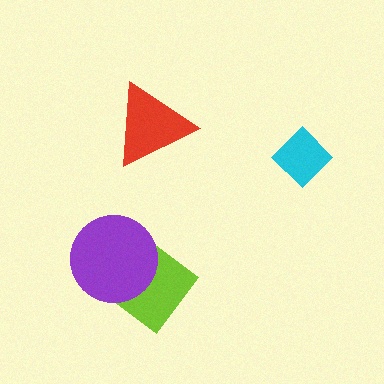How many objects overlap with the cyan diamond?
0 objects overlap with the cyan diamond.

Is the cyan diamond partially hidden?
No, no other shape covers it.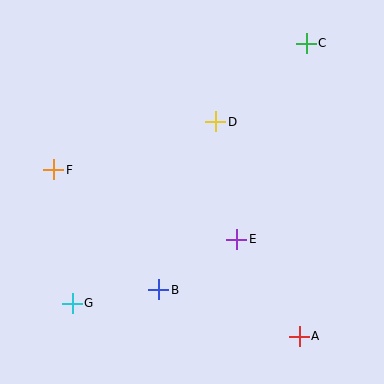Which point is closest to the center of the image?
Point E at (237, 239) is closest to the center.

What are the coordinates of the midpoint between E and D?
The midpoint between E and D is at (226, 180).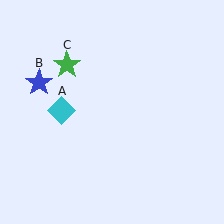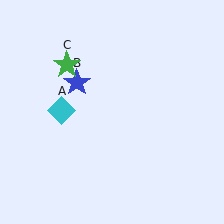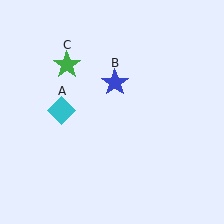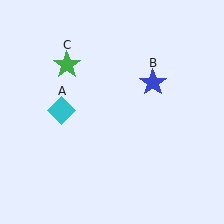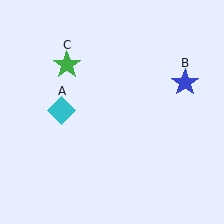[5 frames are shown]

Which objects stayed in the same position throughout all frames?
Cyan diamond (object A) and green star (object C) remained stationary.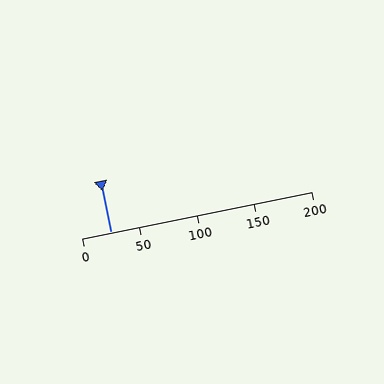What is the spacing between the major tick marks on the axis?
The major ticks are spaced 50 apart.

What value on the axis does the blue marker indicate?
The marker indicates approximately 25.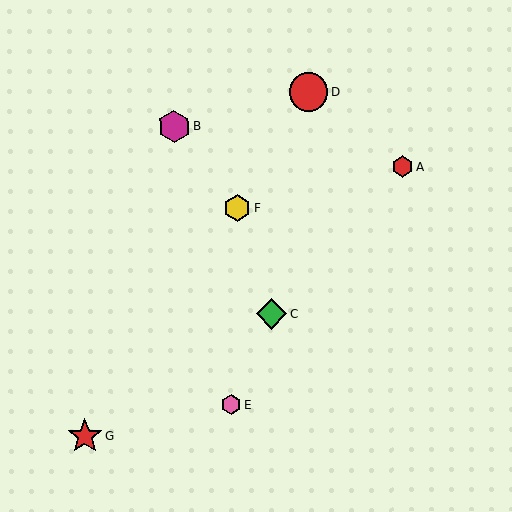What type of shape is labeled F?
Shape F is a yellow hexagon.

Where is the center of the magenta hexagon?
The center of the magenta hexagon is at (174, 126).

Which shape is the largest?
The red circle (labeled D) is the largest.